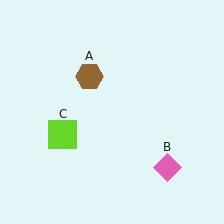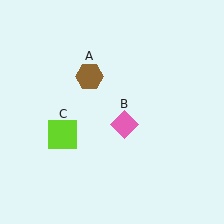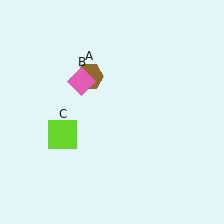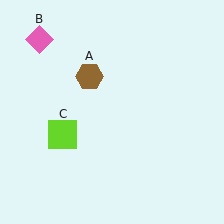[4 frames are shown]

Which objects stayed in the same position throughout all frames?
Brown hexagon (object A) and lime square (object C) remained stationary.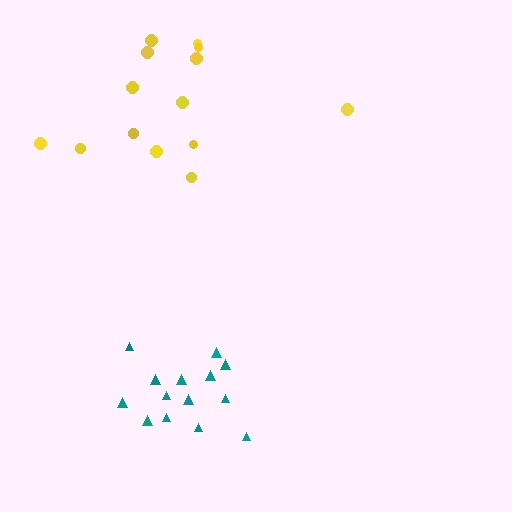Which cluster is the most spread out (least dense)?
Yellow.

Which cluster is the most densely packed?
Teal.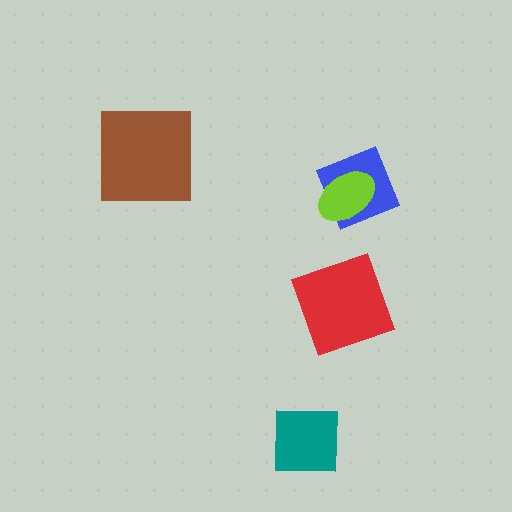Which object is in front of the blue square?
The lime ellipse is in front of the blue square.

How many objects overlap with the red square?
0 objects overlap with the red square.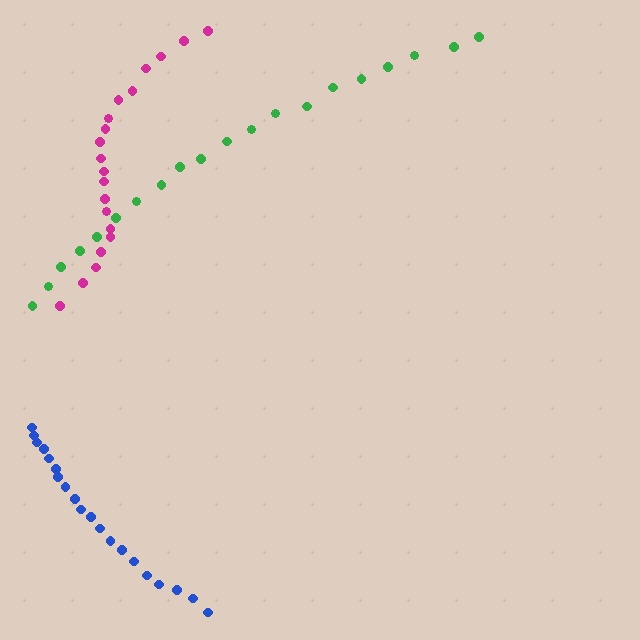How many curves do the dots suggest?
There are 3 distinct paths.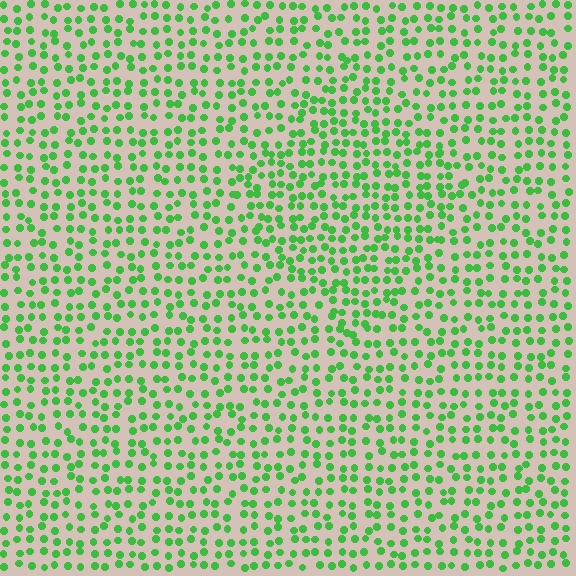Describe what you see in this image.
The image contains small green elements arranged at two different densities. A diamond-shaped region is visible where the elements are more densely packed than the surrounding area.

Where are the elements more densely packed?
The elements are more densely packed inside the diamond boundary.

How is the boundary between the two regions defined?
The boundary is defined by a change in element density (approximately 1.4x ratio). All elements are the same color, size, and shape.